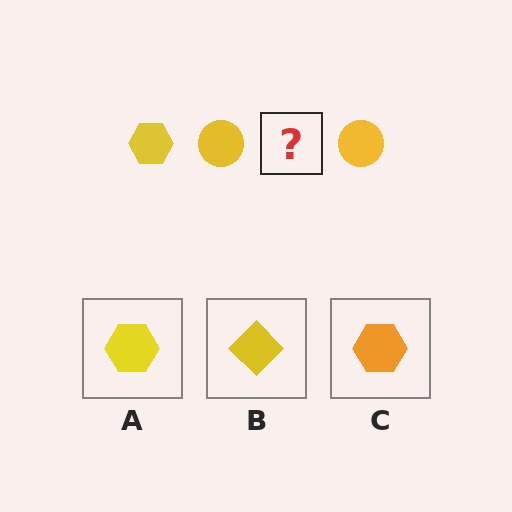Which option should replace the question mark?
Option A.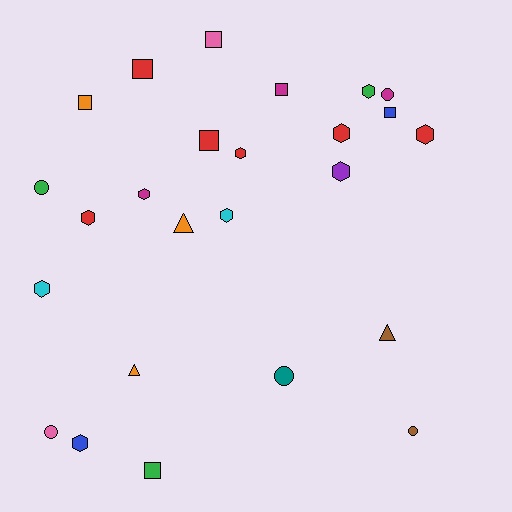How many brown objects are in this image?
There are 2 brown objects.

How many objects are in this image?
There are 25 objects.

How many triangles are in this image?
There are 3 triangles.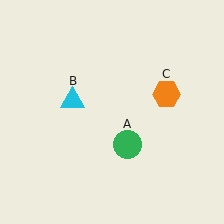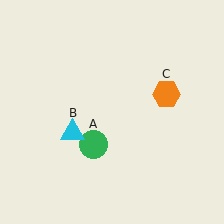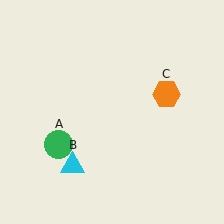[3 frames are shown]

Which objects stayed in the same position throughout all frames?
Orange hexagon (object C) remained stationary.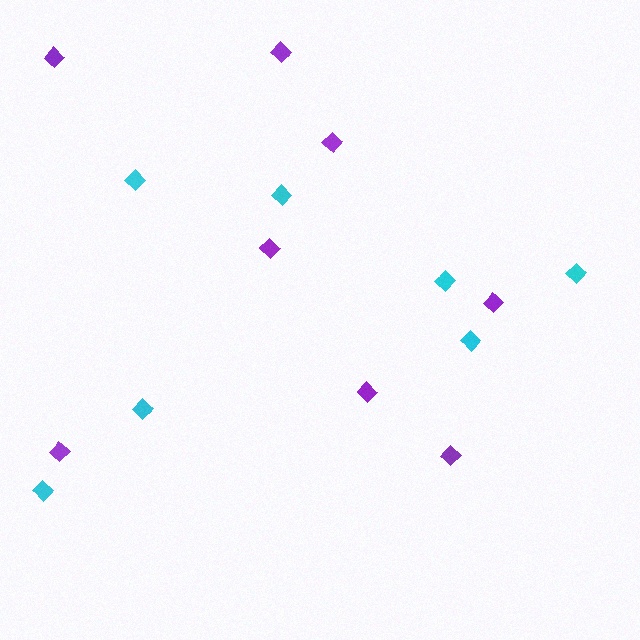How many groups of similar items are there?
There are 2 groups: one group of purple diamonds (8) and one group of cyan diamonds (7).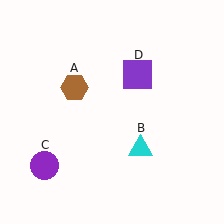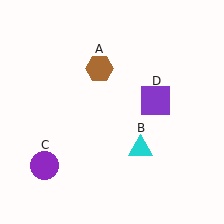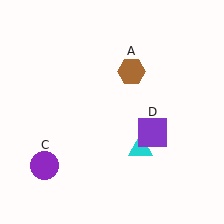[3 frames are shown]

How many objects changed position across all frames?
2 objects changed position: brown hexagon (object A), purple square (object D).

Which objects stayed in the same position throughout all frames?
Cyan triangle (object B) and purple circle (object C) remained stationary.